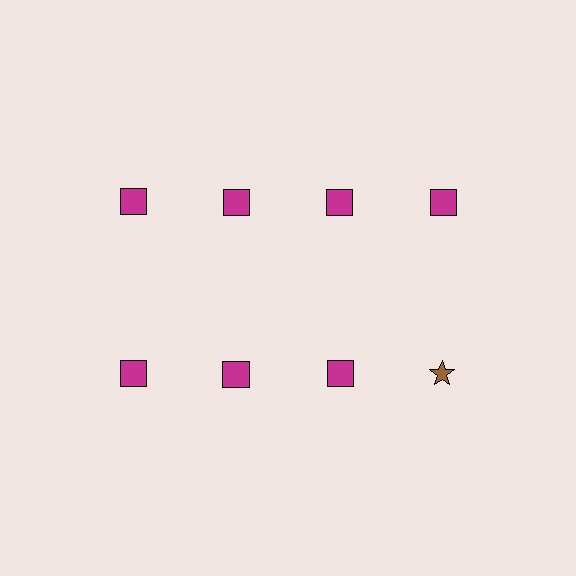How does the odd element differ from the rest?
It differs in both color (brown instead of magenta) and shape (star instead of square).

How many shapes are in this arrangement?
There are 8 shapes arranged in a grid pattern.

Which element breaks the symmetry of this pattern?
The brown star in the second row, second from right column breaks the symmetry. All other shapes are magenta squares.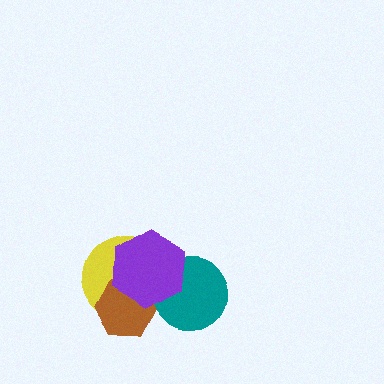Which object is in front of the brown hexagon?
The purple hexagon is in front of the brown hexagon.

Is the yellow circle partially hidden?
Yes, it is partially covered by another shape.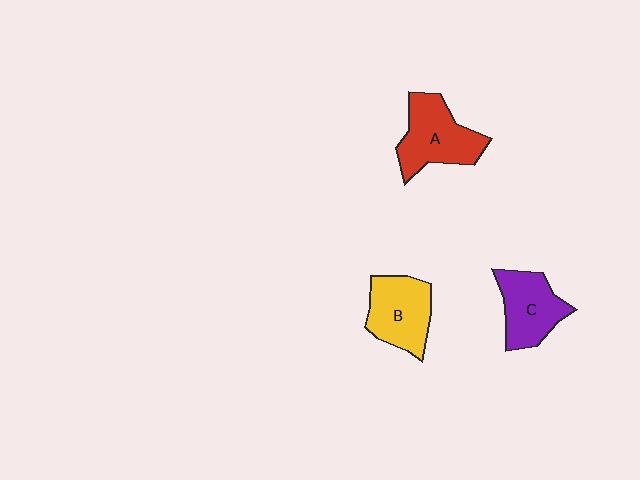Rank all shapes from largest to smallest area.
From largest to smallest: A (red), B (yellow), C (purple).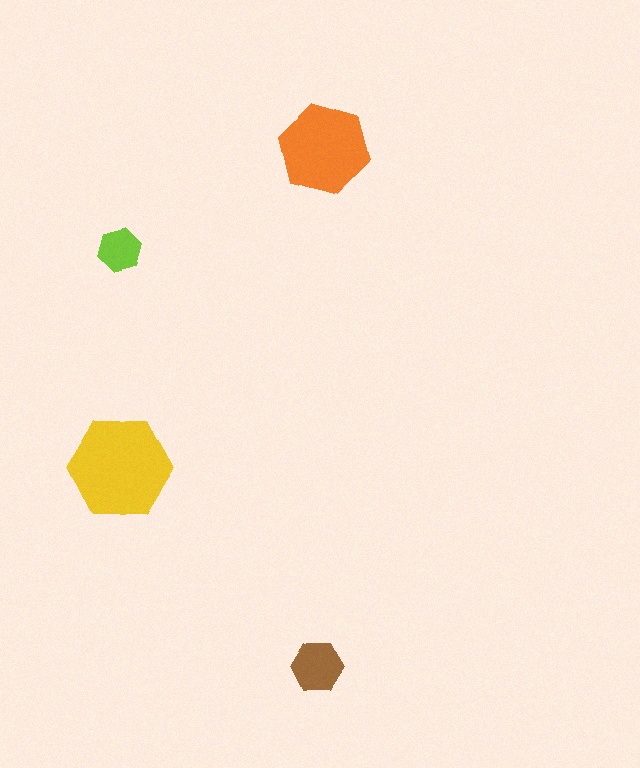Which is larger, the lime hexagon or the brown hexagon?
The brown one.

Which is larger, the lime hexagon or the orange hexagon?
The orange one.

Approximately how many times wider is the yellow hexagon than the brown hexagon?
About 2 times wider.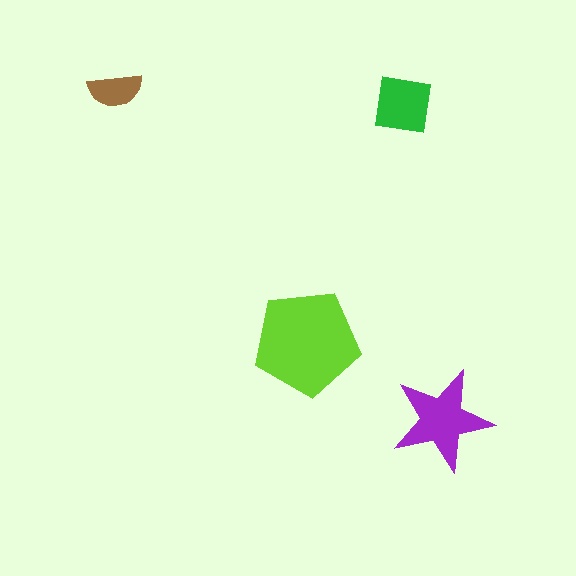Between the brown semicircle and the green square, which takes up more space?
The green square.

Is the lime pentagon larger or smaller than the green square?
Larger.